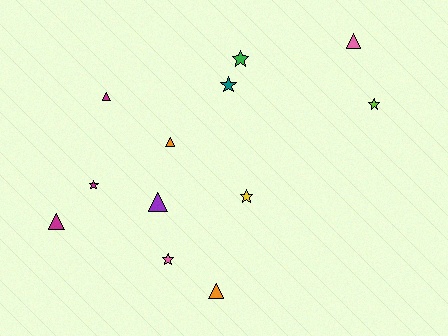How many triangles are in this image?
There are 6 triangles.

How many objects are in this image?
There are 12 objects.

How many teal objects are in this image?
There is 1 teal object.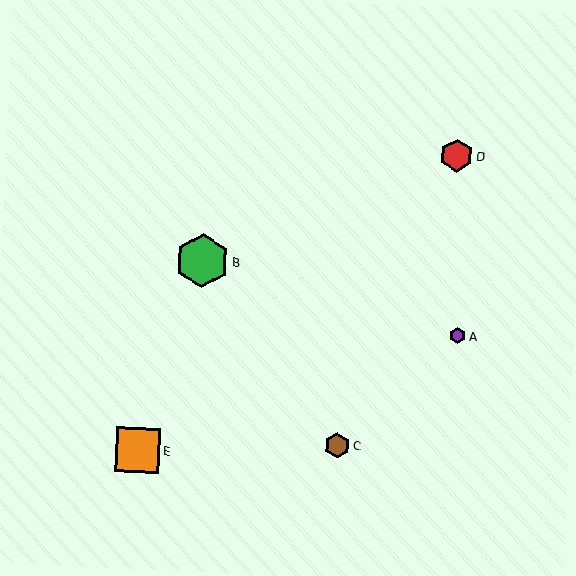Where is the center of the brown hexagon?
The center of the brown hexagon is at (337, 445).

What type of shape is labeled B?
Shape B is a green hexagon.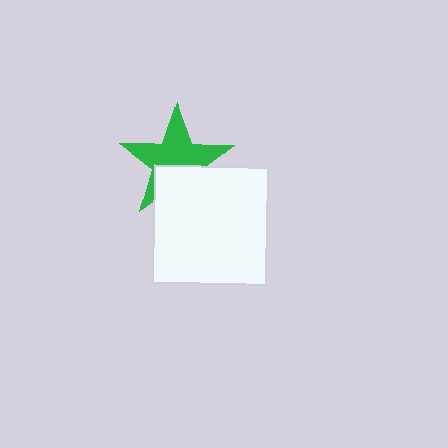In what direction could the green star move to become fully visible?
The green star could move up. That would shift it out from behind the white rectangle entirely.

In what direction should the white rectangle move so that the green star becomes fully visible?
The white rectangle should move down. That is the shortest direction to clear the overlap and leave the green star fully visible.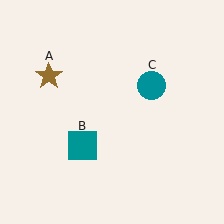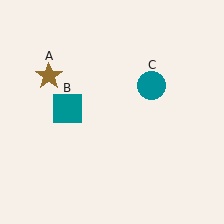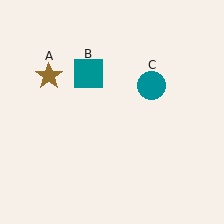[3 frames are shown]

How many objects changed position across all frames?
1 object changed position: teal square (object B).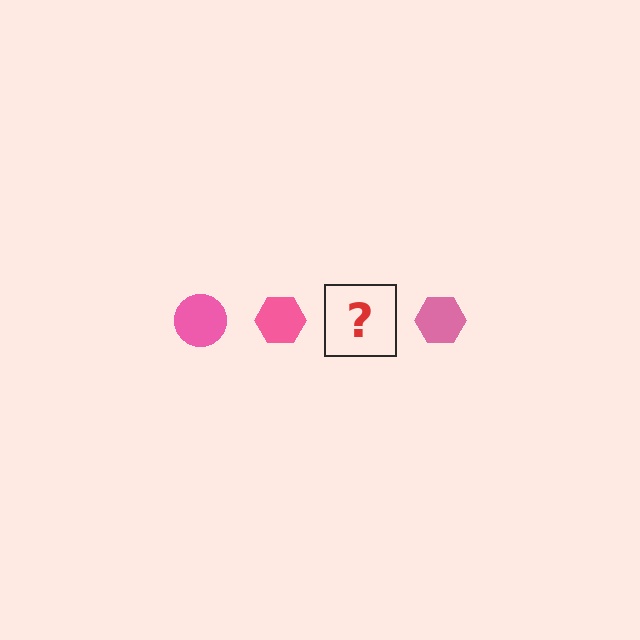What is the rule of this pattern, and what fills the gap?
The rule is that the pattern cycles through circle, hexagon shapes in pink. The gap should be filled with a pink circle.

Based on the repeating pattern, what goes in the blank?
The blank should be a pink circle.